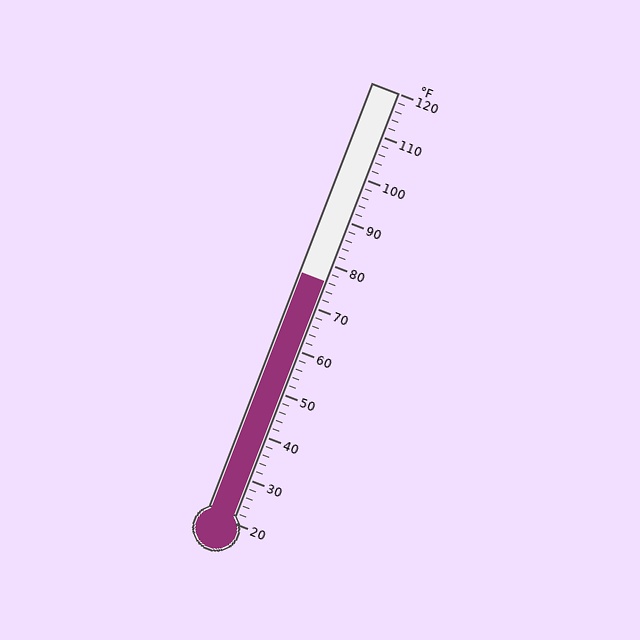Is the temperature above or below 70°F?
The temperature is above 70°F.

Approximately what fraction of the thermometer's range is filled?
The thermometer is filled to approximately 55% of its range.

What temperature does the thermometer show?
The thermometer shows approximately 76°F.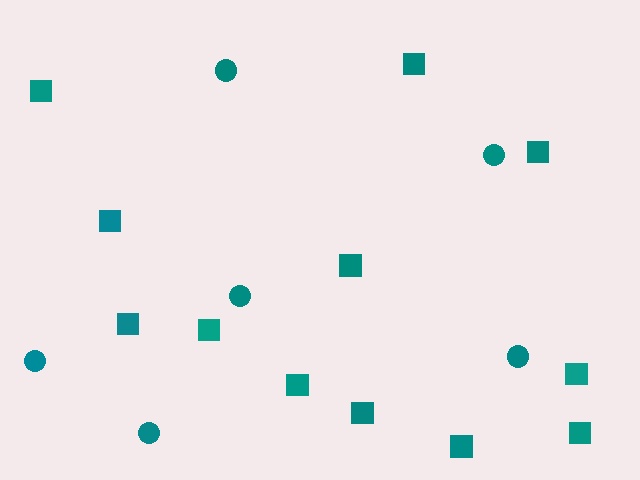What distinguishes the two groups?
There are 2 groups: one group of circles (6) and one group of squares (12).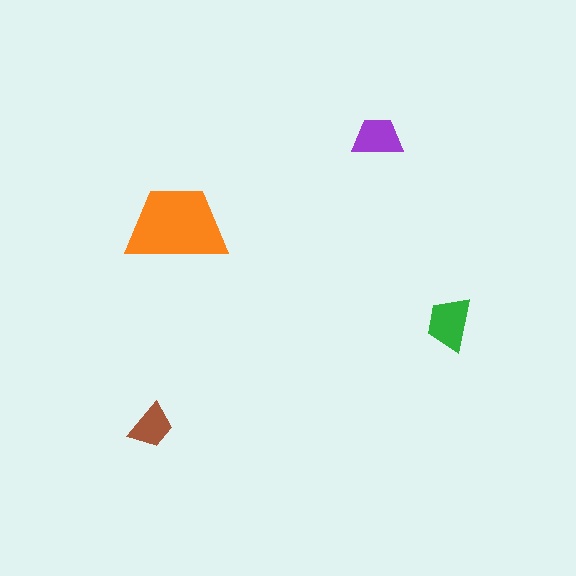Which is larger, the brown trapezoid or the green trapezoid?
The green one.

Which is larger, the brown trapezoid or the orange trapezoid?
The orange one.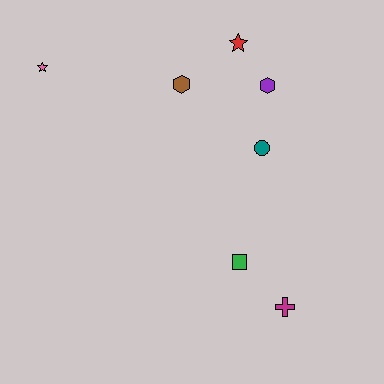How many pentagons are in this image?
There are no pentagons.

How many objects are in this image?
There are 7 objects.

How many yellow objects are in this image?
There are no yellow objects.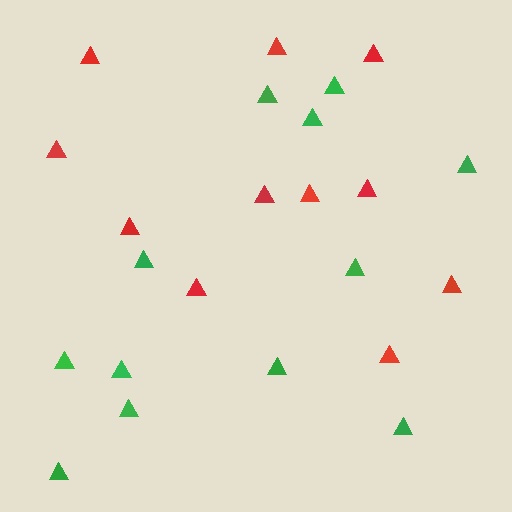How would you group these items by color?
There are 2 groups: one group of green triangles (12) and one group of red triangles (11).